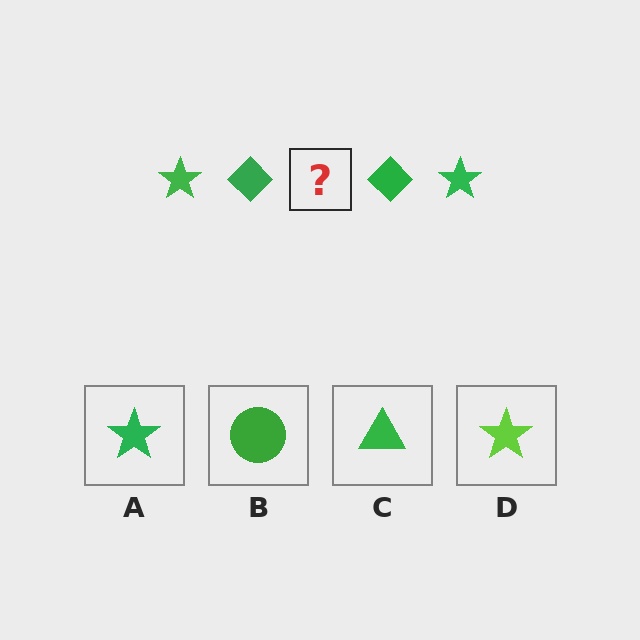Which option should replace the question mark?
Option A.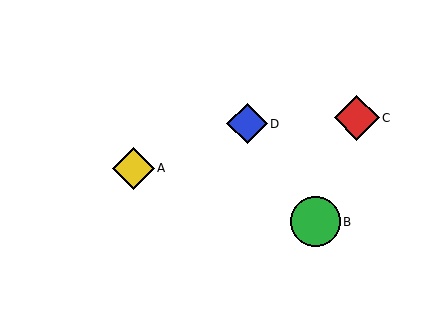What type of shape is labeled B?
Shape B is a green circle.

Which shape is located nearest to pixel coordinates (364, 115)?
The red diamond (labeled C) at (357, 118) is nearest to that location.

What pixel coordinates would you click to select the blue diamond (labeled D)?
Click at (247, 124) to select the blue diamond D.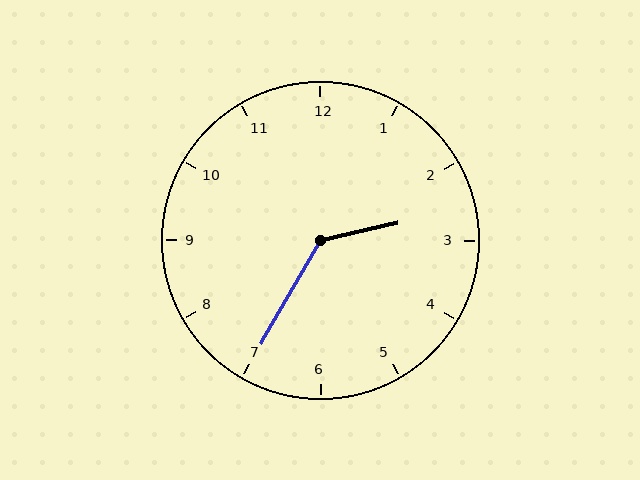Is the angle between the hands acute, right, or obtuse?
It is obtuse.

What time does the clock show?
2:35.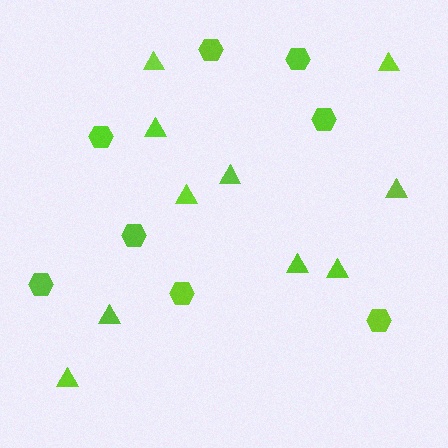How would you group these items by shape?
There are 2 groups: one group of triangles (10) and one group of hexagons (8).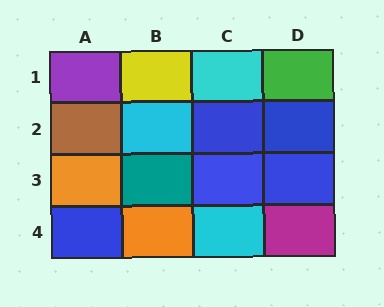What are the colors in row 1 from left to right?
Purple, yellow, cyan, green.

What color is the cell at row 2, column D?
Blue.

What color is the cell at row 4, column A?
Blue.